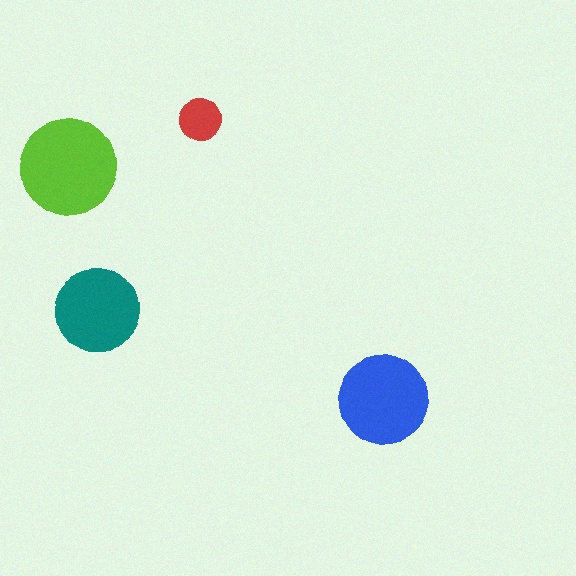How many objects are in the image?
There are 4 objects in the image.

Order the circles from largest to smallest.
the lime one, the blue one, the teal one, the red one.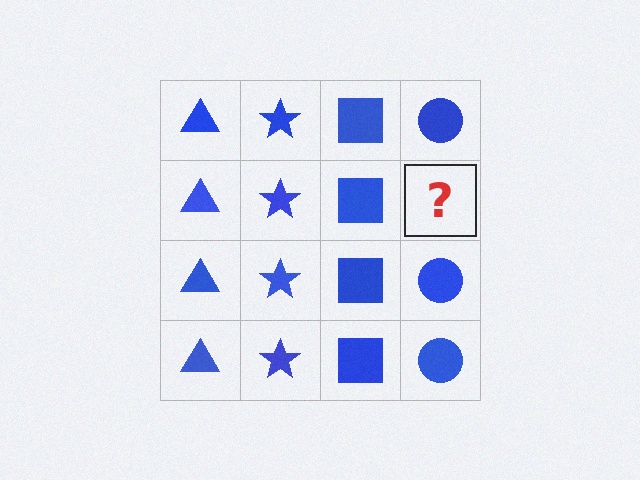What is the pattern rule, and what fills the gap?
The rule is that each column has a consistent shape. The gap should be filled with a blue circle.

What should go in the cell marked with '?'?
The missing cell should contain a blue circle.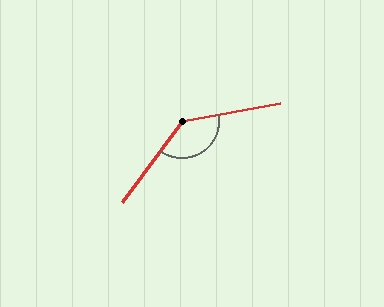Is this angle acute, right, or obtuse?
It is obtuse.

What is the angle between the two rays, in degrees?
Approximately 136 degrees.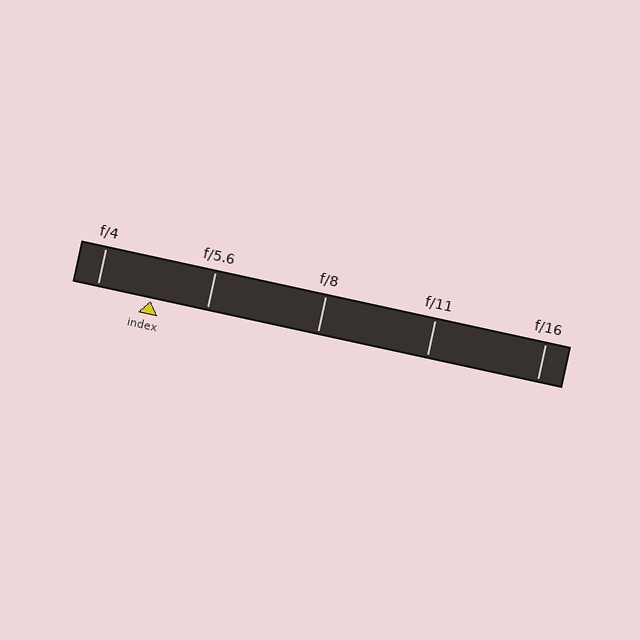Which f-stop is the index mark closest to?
The index mark is closest to f/4.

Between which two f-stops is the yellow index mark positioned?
The index mark is between f/4 and f/5.6.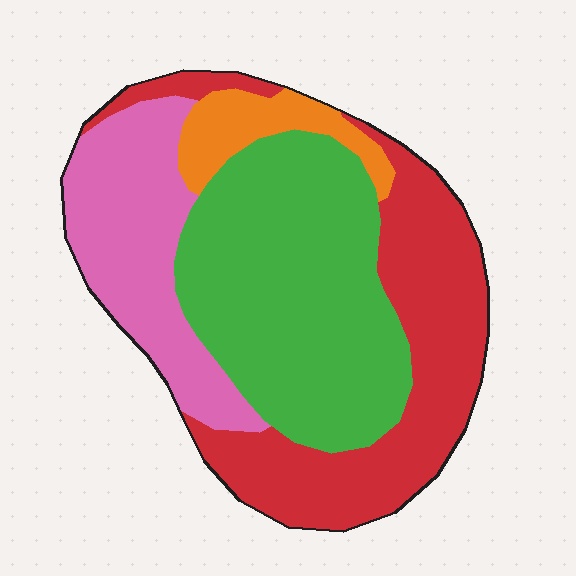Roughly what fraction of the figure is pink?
Pink covers 21% of the figure.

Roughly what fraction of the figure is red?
Red covers 32% of the figure.